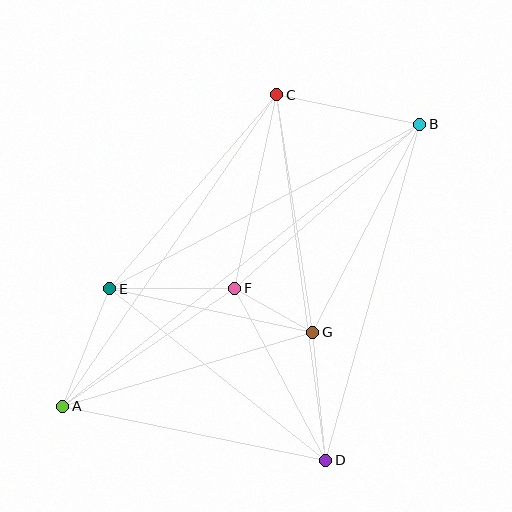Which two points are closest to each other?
Points F and G are closest to each other.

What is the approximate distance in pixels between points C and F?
The distance between C and F is approximately 198 pixels.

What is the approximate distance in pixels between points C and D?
The distance between C and D is approximately 369 pixels.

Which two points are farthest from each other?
Points A and B are farthest from each other.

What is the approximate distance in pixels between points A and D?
The distance between A and D is approximately 268 pixels.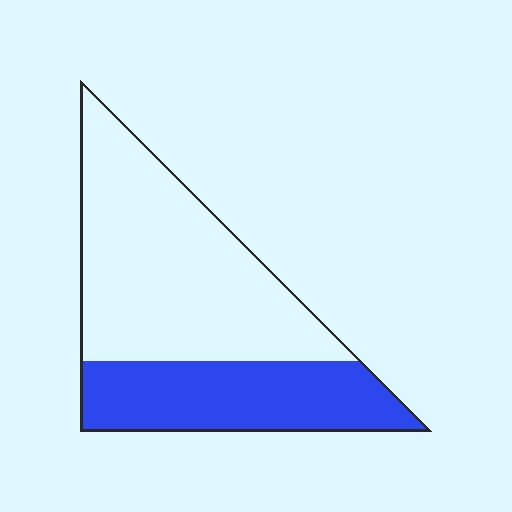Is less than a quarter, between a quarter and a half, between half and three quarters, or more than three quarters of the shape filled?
Between a quarter and a half.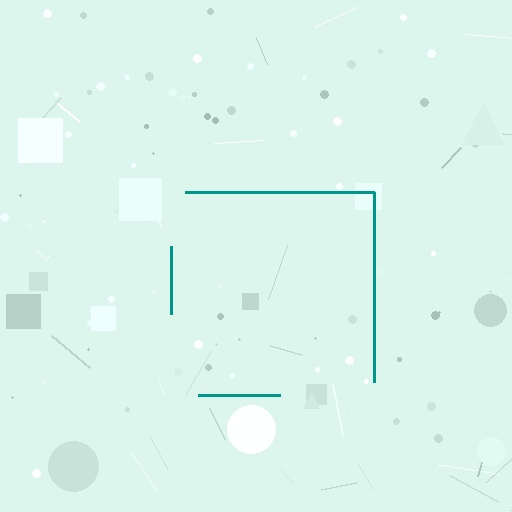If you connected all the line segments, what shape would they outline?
They would outline a square.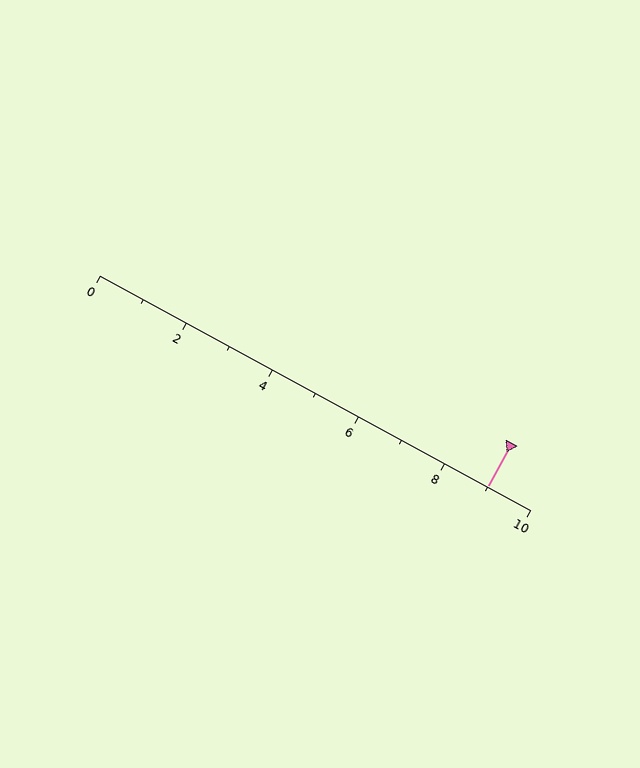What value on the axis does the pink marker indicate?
The marker indicates approximately 9.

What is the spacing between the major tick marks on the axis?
The major ticks are spaced 2 apart.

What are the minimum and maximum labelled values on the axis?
The axis runs from 0 to 10.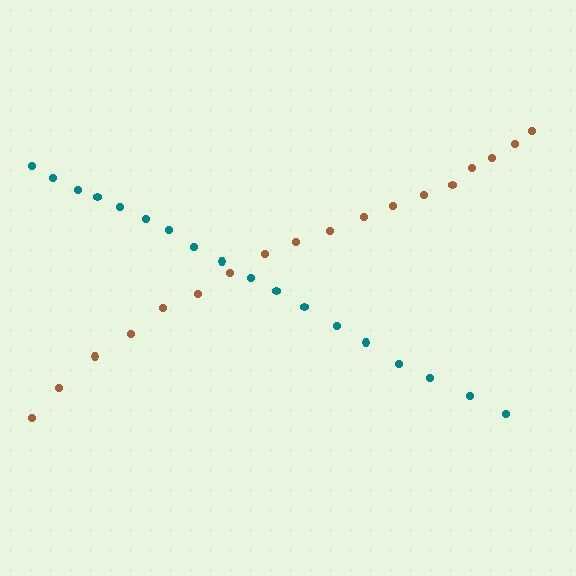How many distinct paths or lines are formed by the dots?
There are 2 distinct paths.